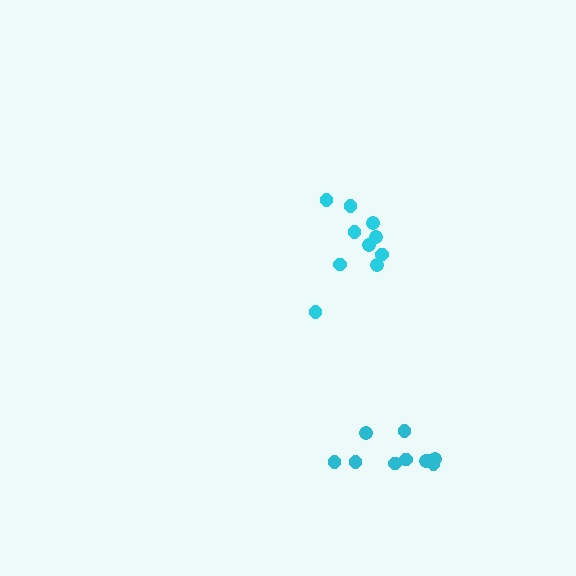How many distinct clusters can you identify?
There are 2 distinct clusters.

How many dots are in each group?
Group 1: 10 dots, Group 2: 10 dots (20 total).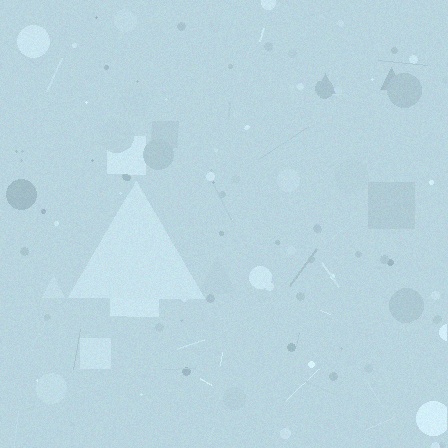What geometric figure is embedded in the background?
A triangle is embedded in the background.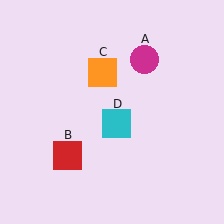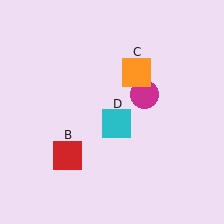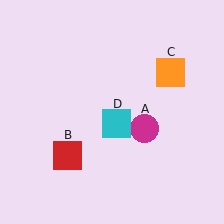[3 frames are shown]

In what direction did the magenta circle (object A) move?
The magenta circle (object A) moved down.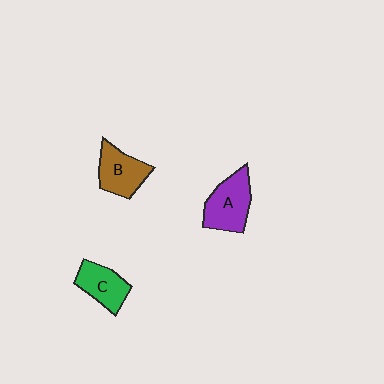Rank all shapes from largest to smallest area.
From largest to smallest: A (purple), B (brown), C (green).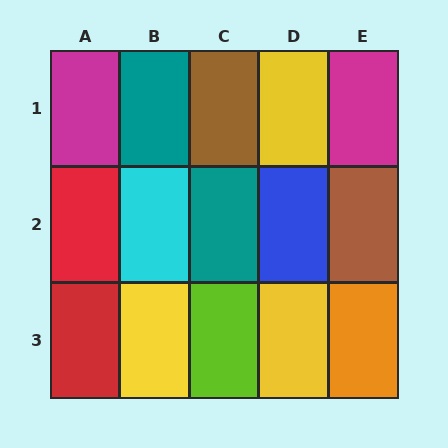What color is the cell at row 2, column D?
Blue.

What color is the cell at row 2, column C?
Teal.